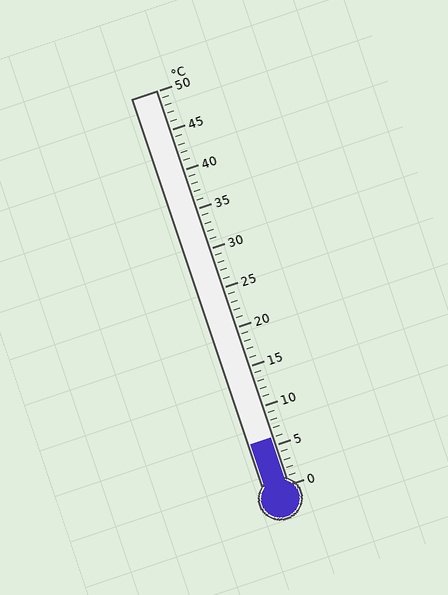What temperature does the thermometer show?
The thermometer shows approximately 6°C.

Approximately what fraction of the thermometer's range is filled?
The thermometer is filled to approximately 10% of its range.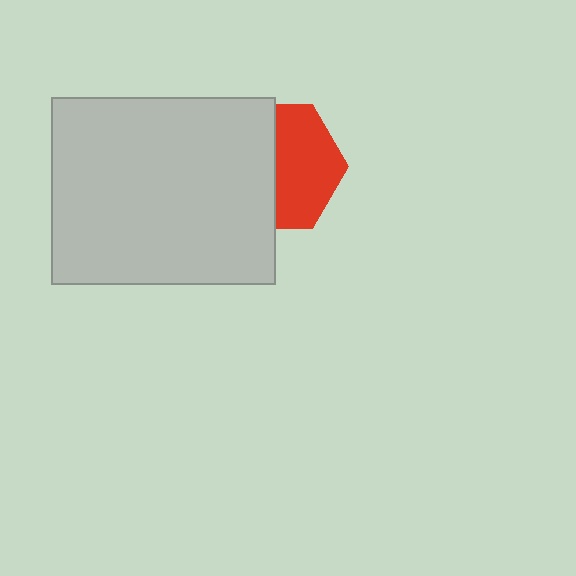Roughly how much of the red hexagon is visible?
About half of it is visible (roughly 51%).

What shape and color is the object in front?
The object in front is a light gray rectangle.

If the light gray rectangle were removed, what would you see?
You would see the complete red hexagon.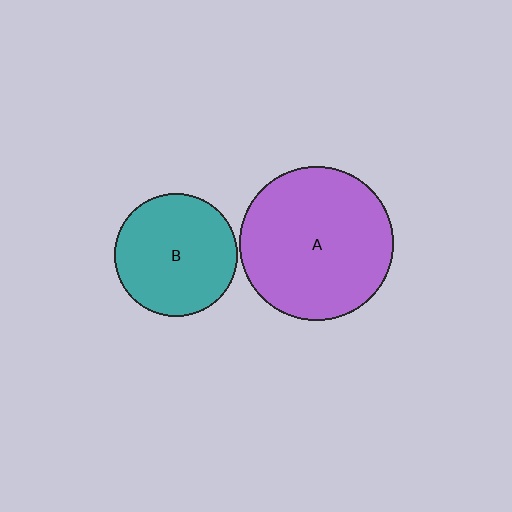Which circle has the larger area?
Circle A (purple).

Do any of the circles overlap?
No, none of the circles overlap.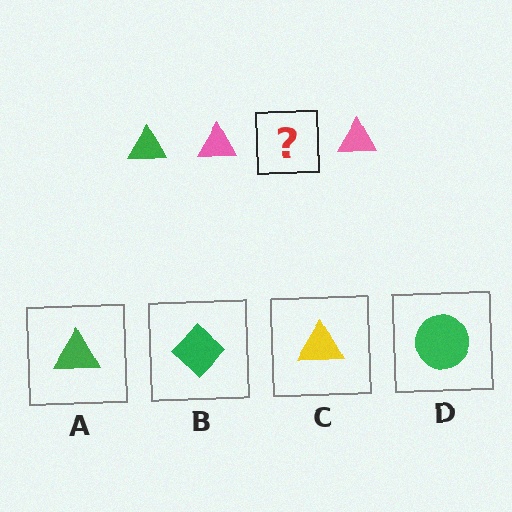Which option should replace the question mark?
Option A.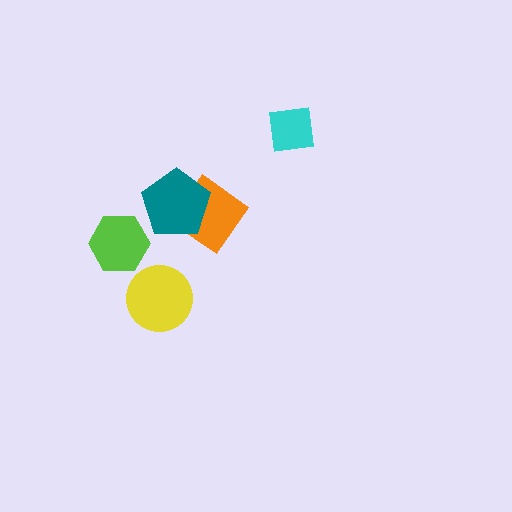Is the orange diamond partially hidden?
Yes, it is partially covered by another shape.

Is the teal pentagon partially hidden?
No, no other shape covers it.